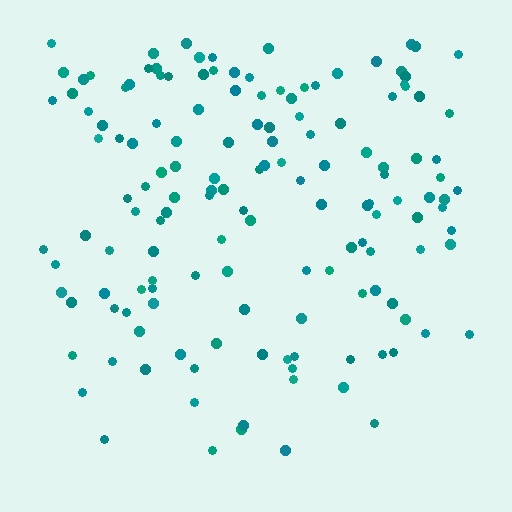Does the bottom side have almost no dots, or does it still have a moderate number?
Still a moderate number, just noticeably fewer than the top.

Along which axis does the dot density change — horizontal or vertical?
Vertical.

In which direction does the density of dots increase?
From bottom to top, with the top side densest.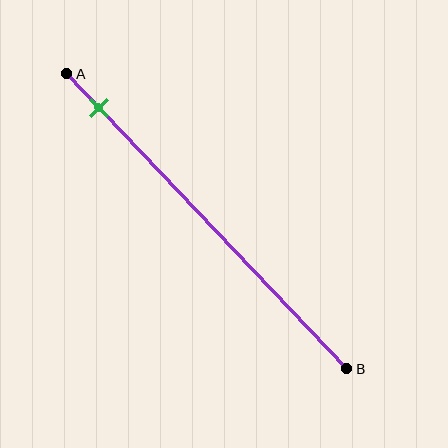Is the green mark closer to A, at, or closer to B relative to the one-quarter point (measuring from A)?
The green mark is closer to point A than the one-quarter point of segment AB.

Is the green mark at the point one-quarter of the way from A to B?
No, the mark is at about 10% from A, not at the 25% one-quarter point.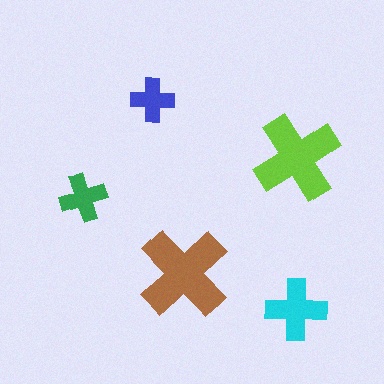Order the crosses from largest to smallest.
the brown one, the lime one, the cyan one, the green one, the blue one.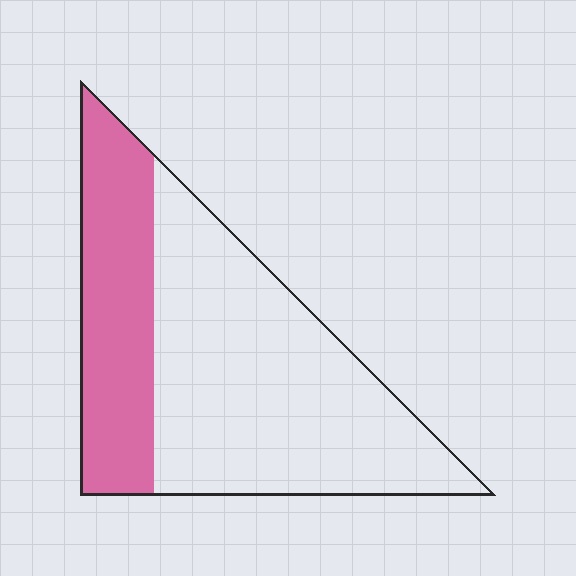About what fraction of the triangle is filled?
About one third (1/3).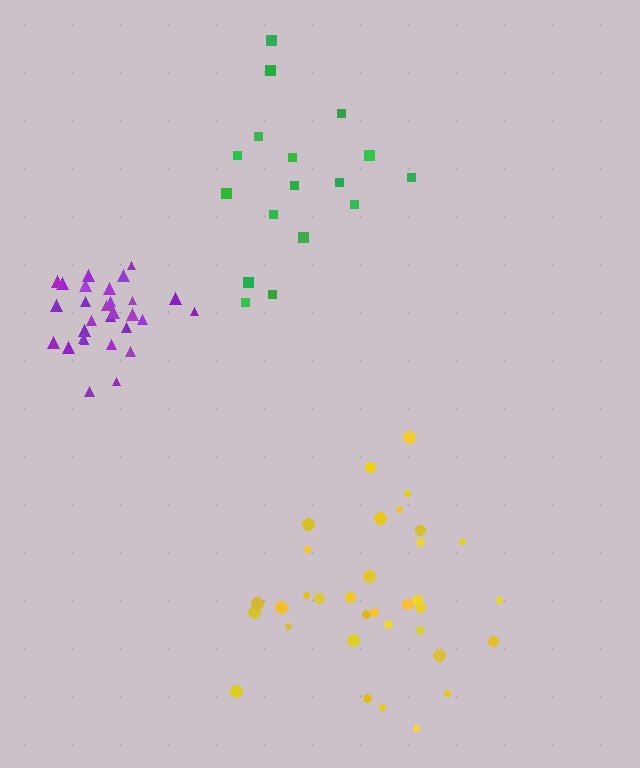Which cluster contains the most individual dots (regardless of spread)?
Yellow (34).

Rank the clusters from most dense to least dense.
purple, yellow, green.